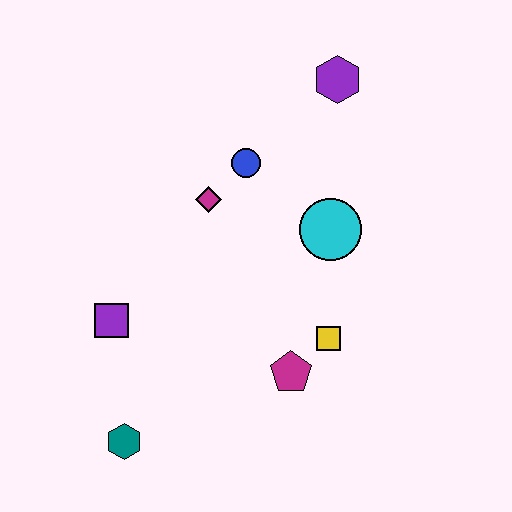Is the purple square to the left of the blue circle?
Yes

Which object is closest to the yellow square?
The magenta pentagon is closest to the yellow square.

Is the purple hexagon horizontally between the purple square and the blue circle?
No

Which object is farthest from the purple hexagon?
The teal hexagon is farthest from the purple hexagon.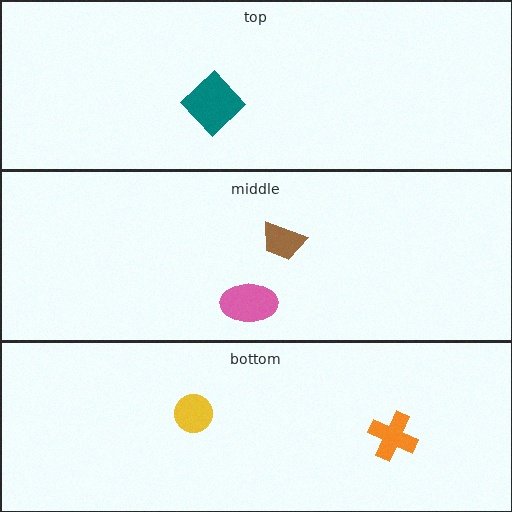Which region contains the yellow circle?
The bottom region.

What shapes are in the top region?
The teal diamond.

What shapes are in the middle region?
The brown trapezoid, the pink ellipse.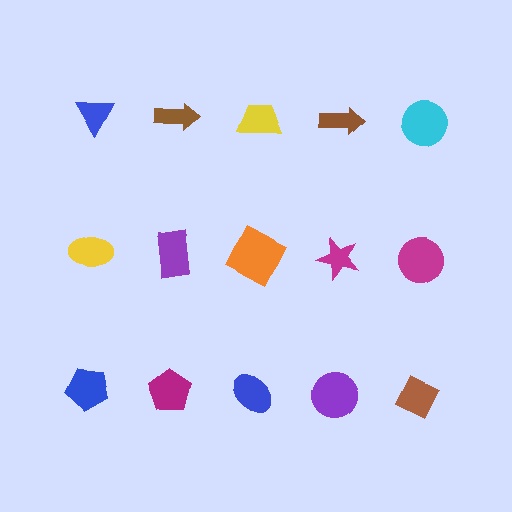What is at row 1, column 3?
A yellow trapezoid.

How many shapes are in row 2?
5 shapes.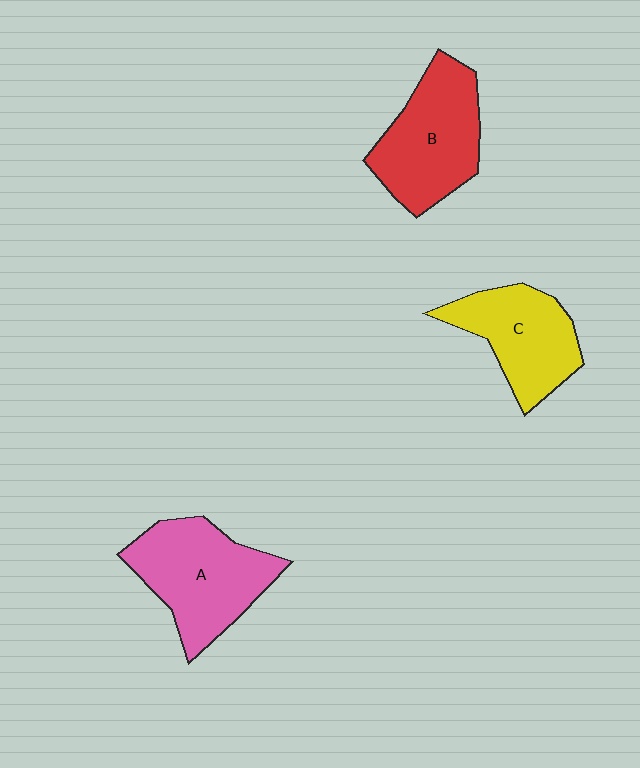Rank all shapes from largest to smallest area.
From largest to smallest: A (pink), B (red), C (yellow).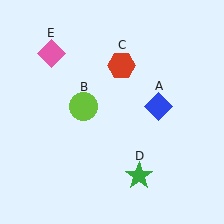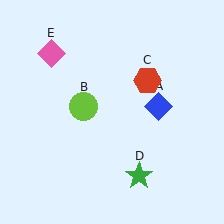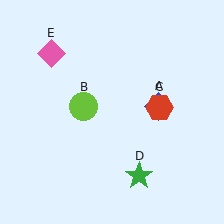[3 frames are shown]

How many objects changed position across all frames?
1 object changed position: red hexagon (object C).